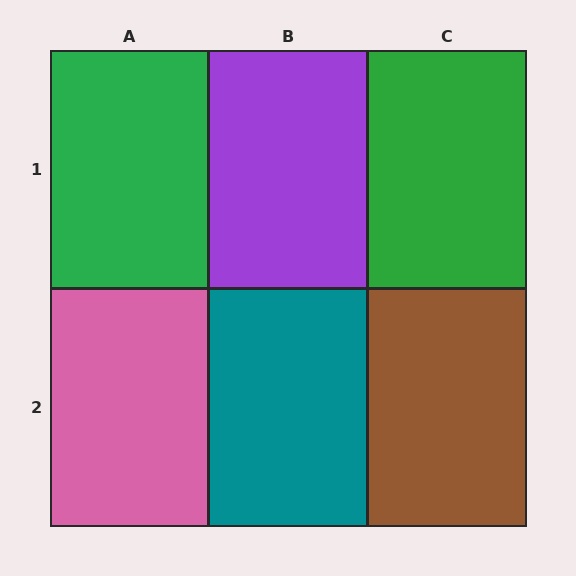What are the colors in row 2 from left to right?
Pink, teal, brown.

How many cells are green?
2 cells are green.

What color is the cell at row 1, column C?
Green.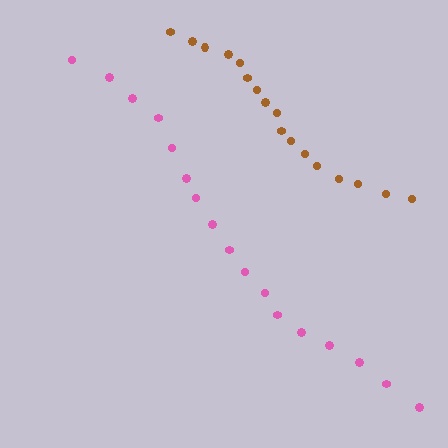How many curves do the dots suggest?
There are 2 distinct paths.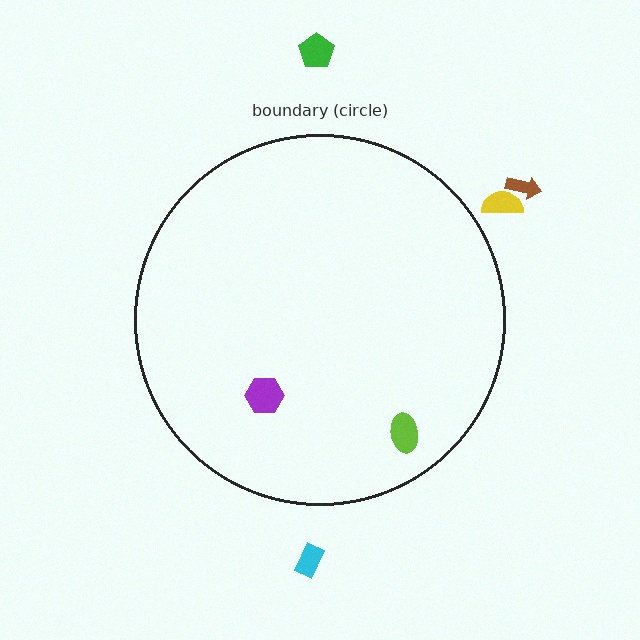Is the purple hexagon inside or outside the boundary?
Inside.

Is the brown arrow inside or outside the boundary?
Outside.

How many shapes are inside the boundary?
2 inside, 4 outside.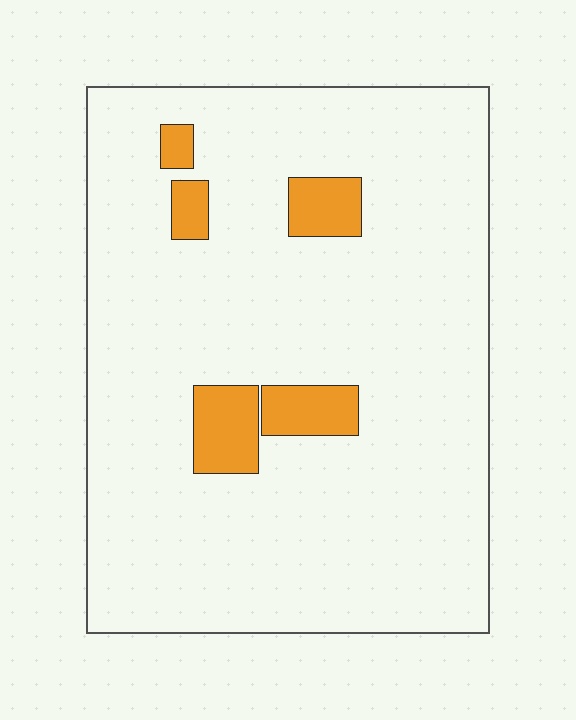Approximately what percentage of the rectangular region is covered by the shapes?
Approximately 10%.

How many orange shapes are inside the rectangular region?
5.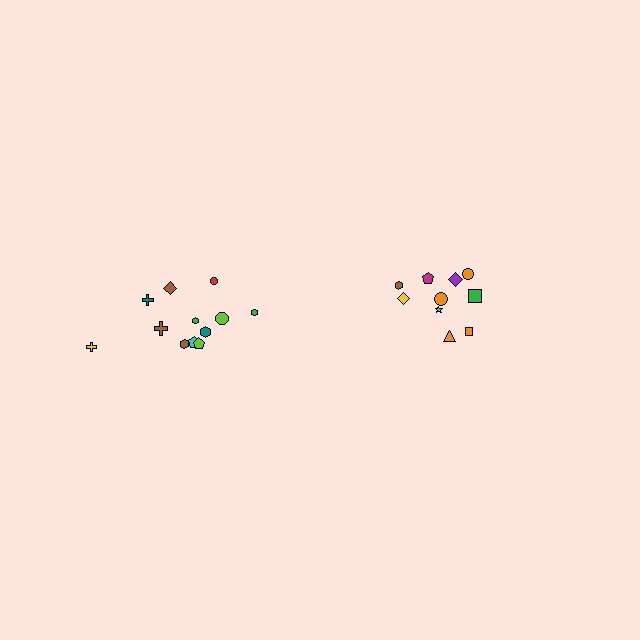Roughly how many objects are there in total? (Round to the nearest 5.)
Roughly 20 objects in total.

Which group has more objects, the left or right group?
The left group.